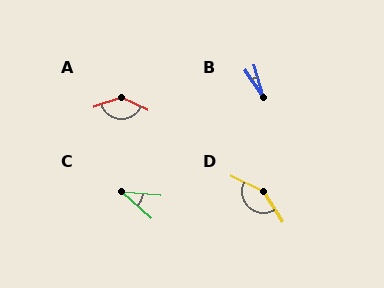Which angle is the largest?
D, at approximately 149 degrees.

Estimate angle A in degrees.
Approximately 136 degrees.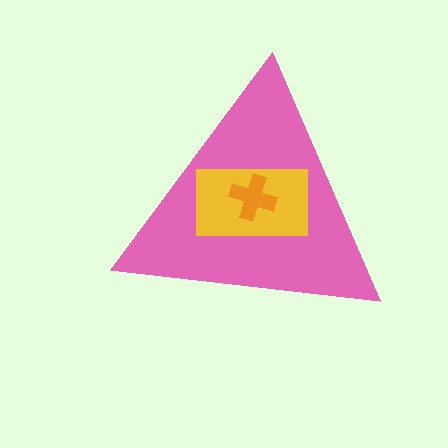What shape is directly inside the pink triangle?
The yellow rectangle.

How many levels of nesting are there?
3.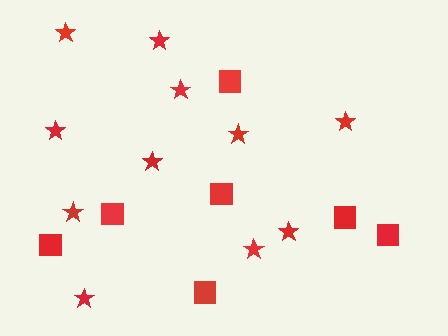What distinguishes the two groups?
There are 2 groups: one group of stars (11) and one group of squares (7).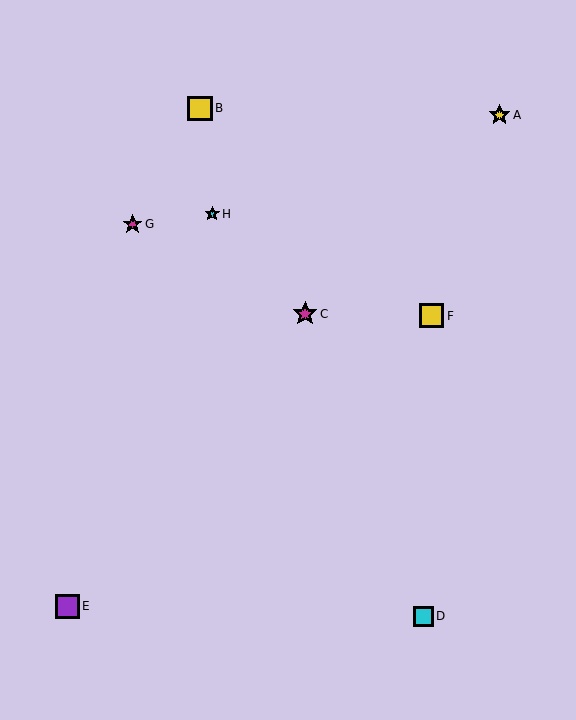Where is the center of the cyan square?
The center of the cyan square is at (423, 616).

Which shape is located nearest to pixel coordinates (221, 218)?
The cyan star (labeled H) at (212, 214) is nearest to that location.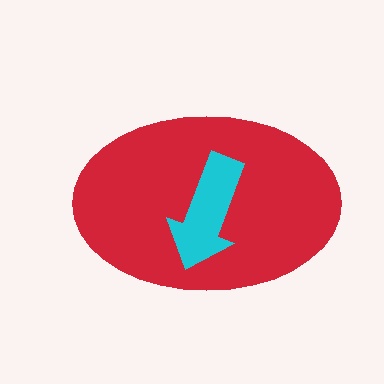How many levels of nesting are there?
2.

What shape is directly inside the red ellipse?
The cyan arrow.